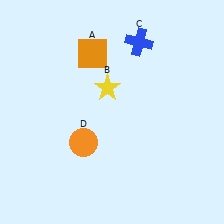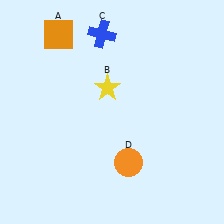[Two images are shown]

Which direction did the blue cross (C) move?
The blue cross (C) moved left.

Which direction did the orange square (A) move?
The orange square (A) moved left.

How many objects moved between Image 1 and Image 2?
3 objects moved between the two images.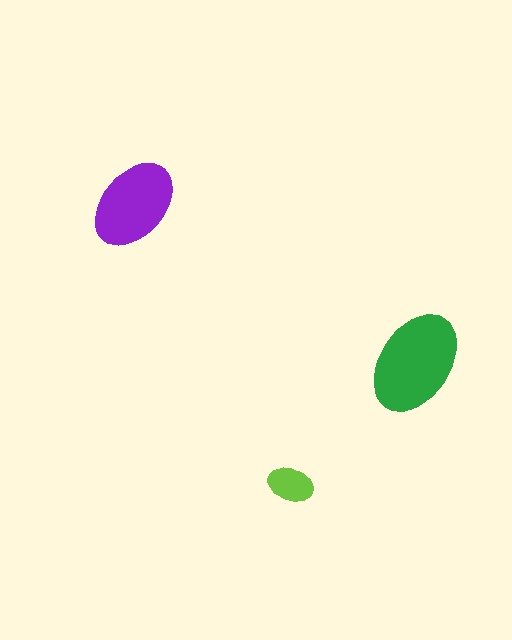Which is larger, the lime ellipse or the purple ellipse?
The purple one.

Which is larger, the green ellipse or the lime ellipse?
The green one.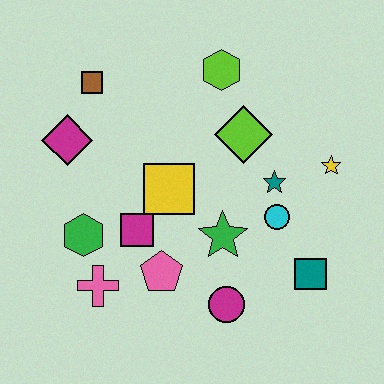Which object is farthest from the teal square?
The brown square is farthest from the teal square.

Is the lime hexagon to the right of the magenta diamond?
Yes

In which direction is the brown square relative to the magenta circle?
The brown square is above the magenta circle.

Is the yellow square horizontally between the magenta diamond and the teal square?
Yes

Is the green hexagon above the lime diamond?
No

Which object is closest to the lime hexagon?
The lime diamond is closest to the lime hexagon.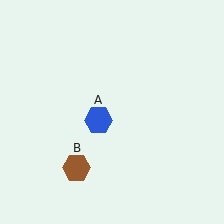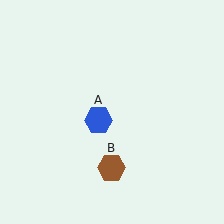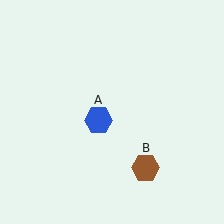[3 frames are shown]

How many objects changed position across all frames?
1 object changed position: brown hexagon (object B).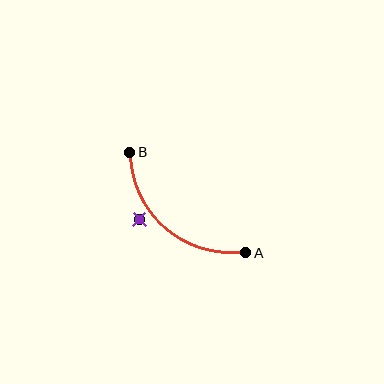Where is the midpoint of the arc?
The arc midpoint is the point on the curve farthest from the straight line joining A and B. It sits below and to the left of that line.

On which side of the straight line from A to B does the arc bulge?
The arc bulges below and to the left of the straight line connecting A and B.